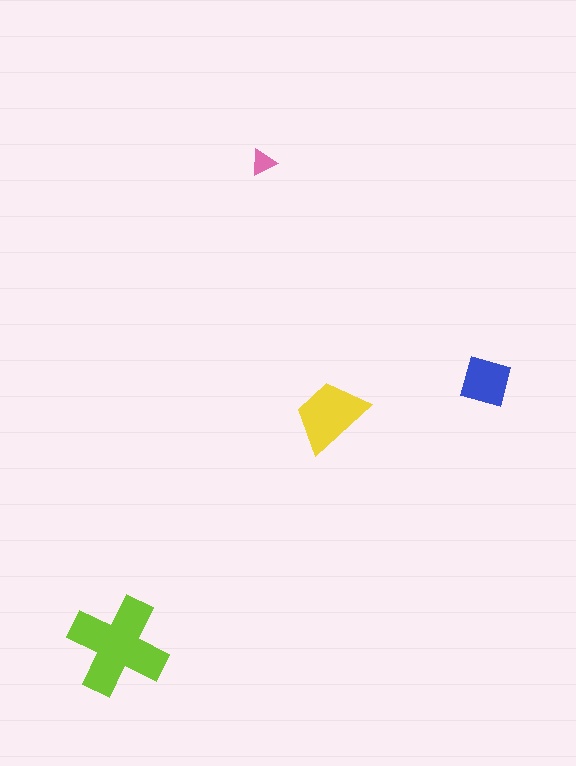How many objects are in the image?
There are 4 objects in the image.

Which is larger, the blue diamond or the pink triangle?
The blue diamond.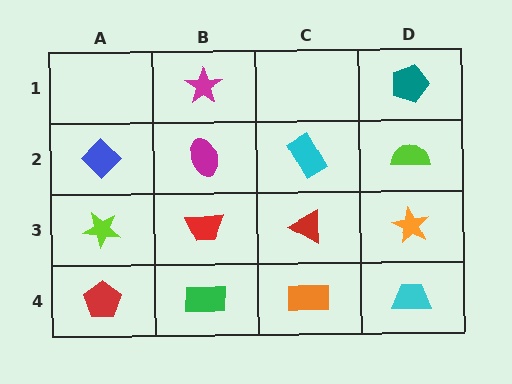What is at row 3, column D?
An orange star.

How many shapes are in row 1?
2 shapes.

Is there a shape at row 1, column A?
No, that cell is empty.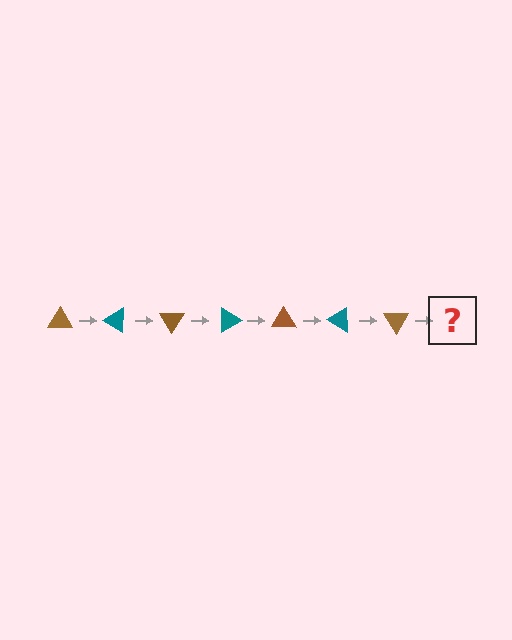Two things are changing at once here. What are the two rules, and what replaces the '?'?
The two rules are that it rotates 30 degrees each step and the color cycles through brown and teal. The '?' should be a teal triangle, rotated 210 degrees from the start.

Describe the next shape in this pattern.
It should be a teal triangle, rotated 210 degrees from the start.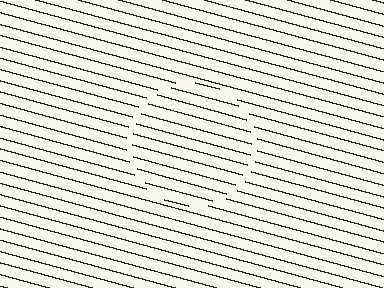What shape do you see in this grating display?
An illusory circle. The interior of the shape contains the same grating, shifted by half a period — the contour is defined by the phase discontinuity where line-ends from the inner and outer gratings abut.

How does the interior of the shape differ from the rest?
The interior of the shape contains the same grating, shifted by half a period — the contour is defined by the phase discontinuity where line-ends from the inner and outer gratings abut.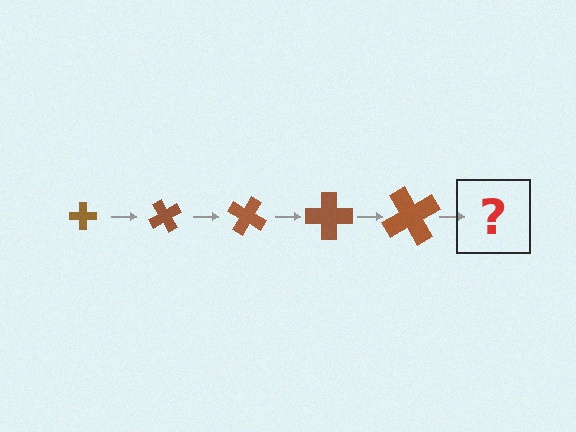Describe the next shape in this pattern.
It should be a cross, larger than the previous one and rotated 300 degrees from the start.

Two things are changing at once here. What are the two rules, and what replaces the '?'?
The two rules are that the cross grows larger each step and it rotates 60 degrees each step. The '?' should be a cross, larger than the previous one and rotated 300 degrees from the start.